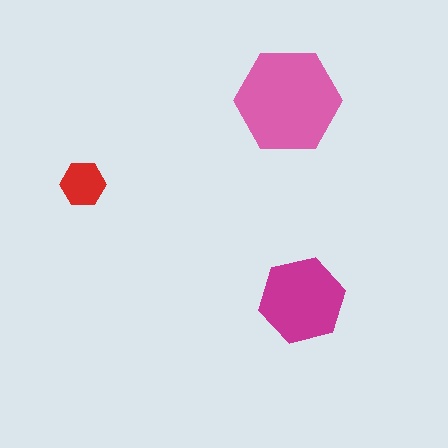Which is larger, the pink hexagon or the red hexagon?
The pink one.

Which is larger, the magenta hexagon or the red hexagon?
The magenta one.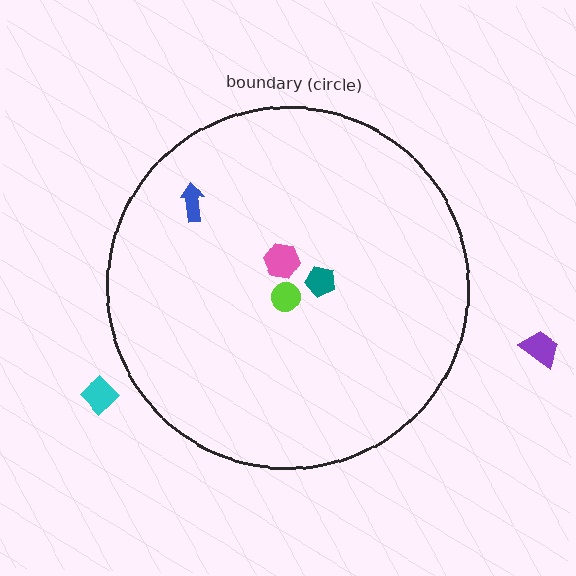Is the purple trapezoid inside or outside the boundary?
Outside.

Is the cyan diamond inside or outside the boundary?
Outside.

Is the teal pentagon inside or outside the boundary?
Inside.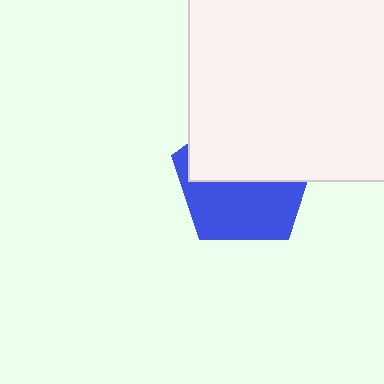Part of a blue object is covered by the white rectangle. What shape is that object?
It is a pentagon.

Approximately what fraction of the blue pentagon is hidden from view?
Roughly 51% of the blue pentagon is hidden behind the white rectangle.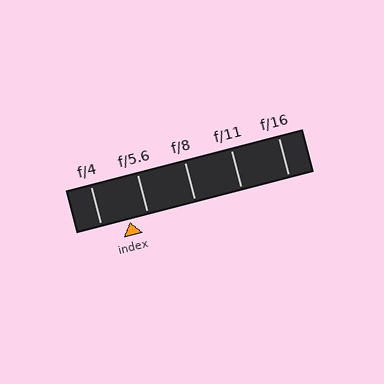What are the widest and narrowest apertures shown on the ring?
The widest aperture shown is f/4 and the narrowest is f/16.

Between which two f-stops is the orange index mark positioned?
The index mark is between f/4 and f/5.6.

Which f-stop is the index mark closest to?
The index mark is closest to f/5.6.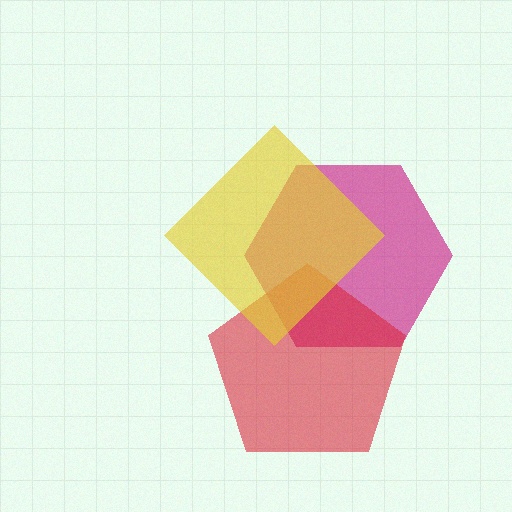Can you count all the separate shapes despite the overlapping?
Yes, there are 3 separate shapes.